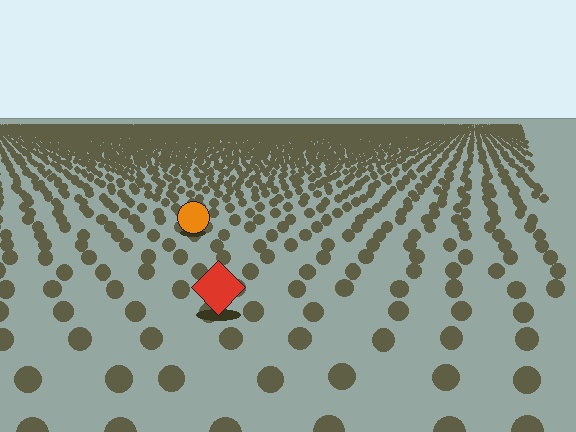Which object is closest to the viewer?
The red diamond is closest. The texture marks near it are larger and more spread out.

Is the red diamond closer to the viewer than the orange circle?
Yes. The red diamond is closer — you can tell from the texture gradient: the ground texture is coarser near it.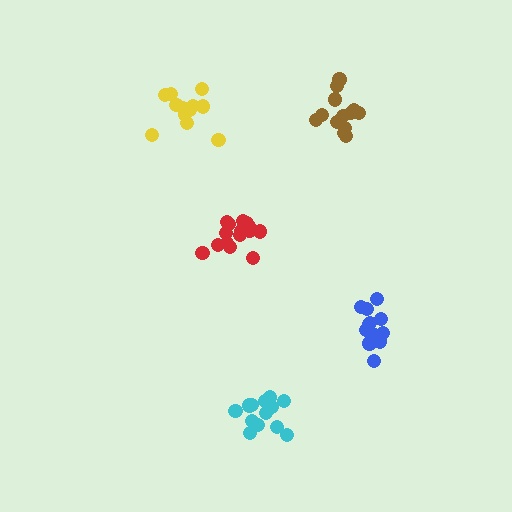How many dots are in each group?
Group 1: 15 dots, Group 2: 13 dots, Group 3: 13 dots, Group 4: 13 dots, Group 5: 14 dots (68 total).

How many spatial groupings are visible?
There are 5 spatial groupings.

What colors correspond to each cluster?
The clusters are colored: red, cyan, yellow, blue, brown.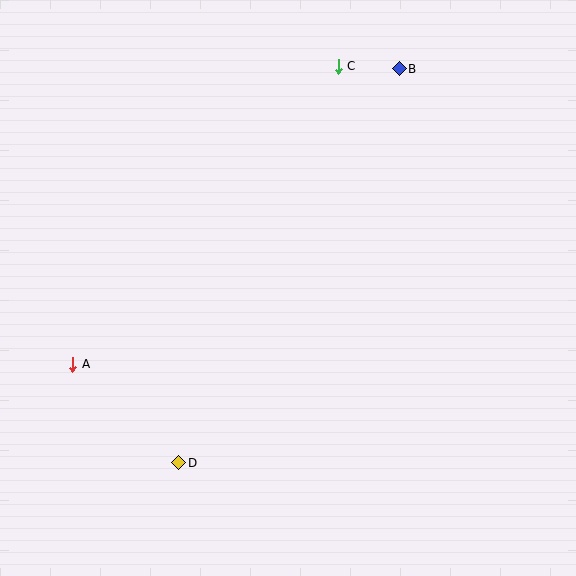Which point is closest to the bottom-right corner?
Point D is closest to the bottom-right corner.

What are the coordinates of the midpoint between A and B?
The midpoint between A and B is at (236, 216).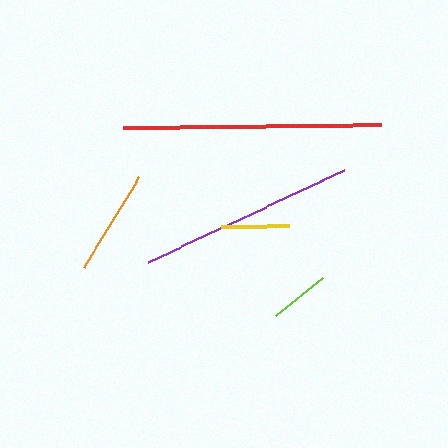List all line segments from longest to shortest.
From longest to shortest: red, purple, orange, yellow, lime.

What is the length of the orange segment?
The orange segment is approximately 106 pixels long.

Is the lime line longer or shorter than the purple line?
The purple line is longer than the lime line.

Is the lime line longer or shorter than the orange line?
The orange line is longer than the lime line.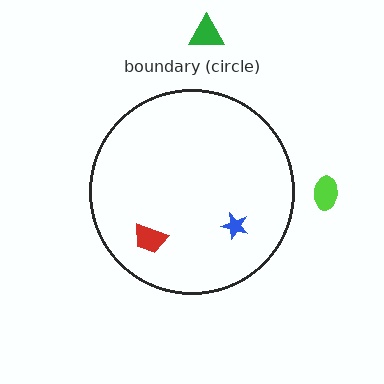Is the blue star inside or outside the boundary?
Inside.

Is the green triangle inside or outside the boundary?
Outside.